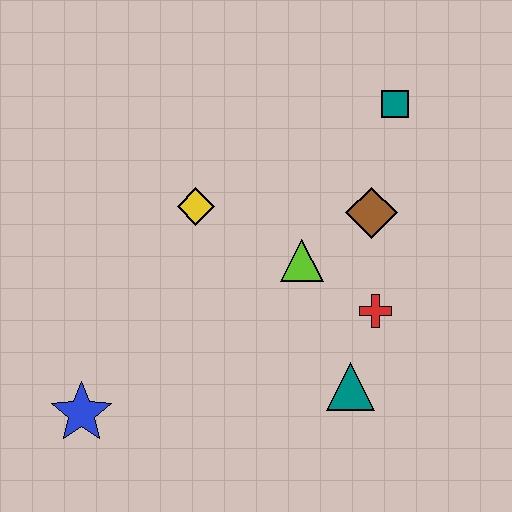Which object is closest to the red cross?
The teal triangle is closest to the red cross.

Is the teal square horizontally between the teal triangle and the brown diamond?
No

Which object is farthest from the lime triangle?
The blue star is farthest from the lime triangle.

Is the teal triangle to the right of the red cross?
No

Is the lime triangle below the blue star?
No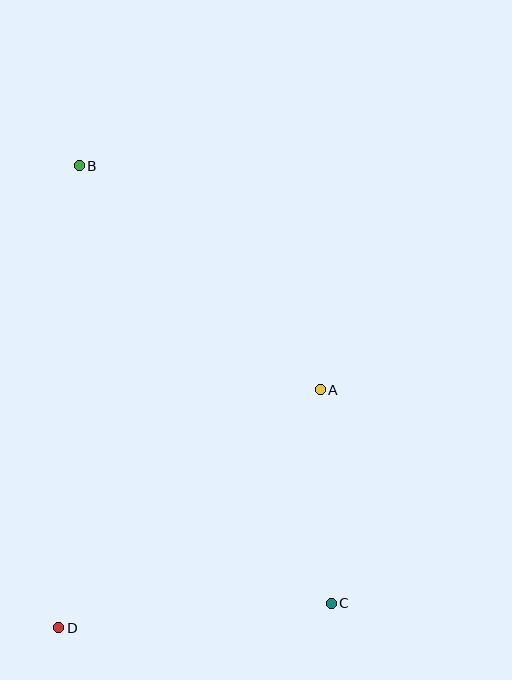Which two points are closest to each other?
Points A and C are closest to each other.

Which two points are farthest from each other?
Points B and C are farthest from each other.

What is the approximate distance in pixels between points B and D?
The distance between B and D is approximately 463 pixels.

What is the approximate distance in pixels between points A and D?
The distance between A and D is approximately 354 pixels.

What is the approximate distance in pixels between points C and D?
The distance between C and D is approximately 274 pixels.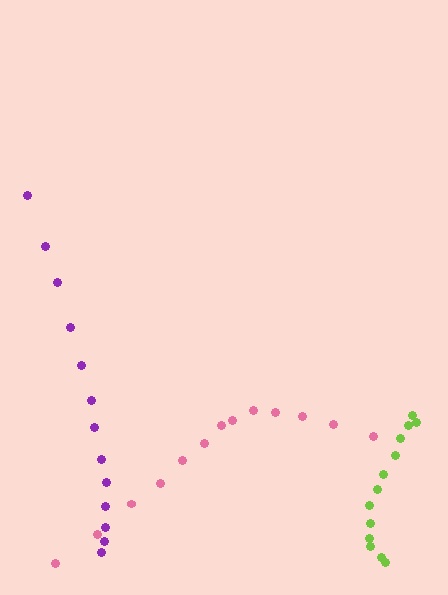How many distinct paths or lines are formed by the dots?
There are 3 distinct paths.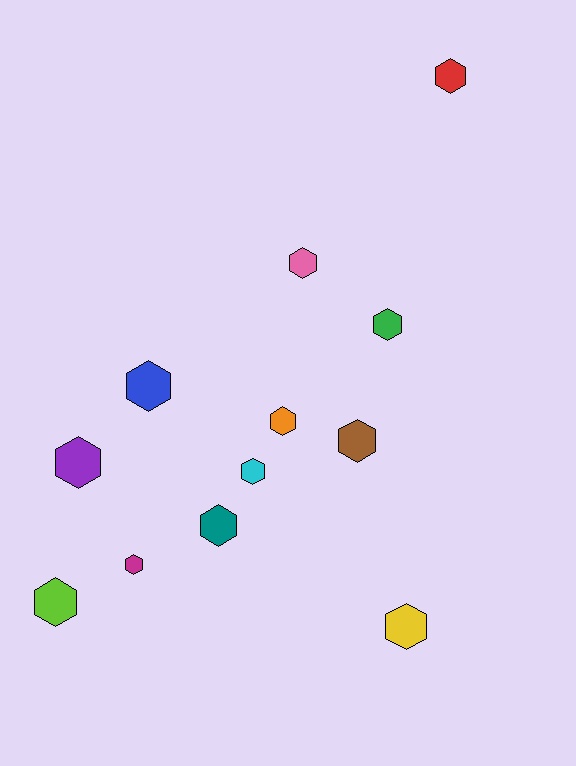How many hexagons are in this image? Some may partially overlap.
There are 12 hexagons.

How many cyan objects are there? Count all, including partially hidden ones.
There is 1 cyan object.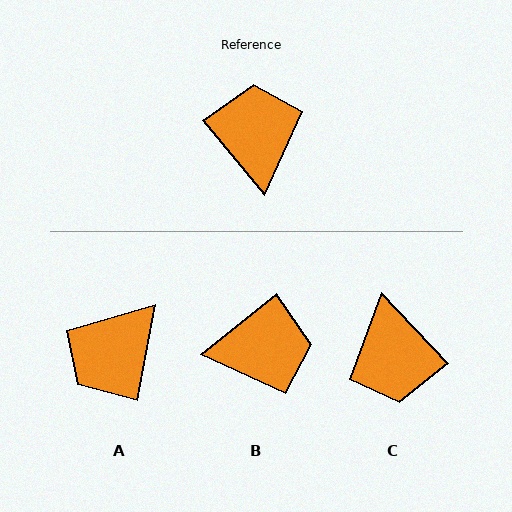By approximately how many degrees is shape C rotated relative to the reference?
Approximately 176 degrees clockwise.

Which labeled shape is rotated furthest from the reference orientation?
C, about 176 degrees away.